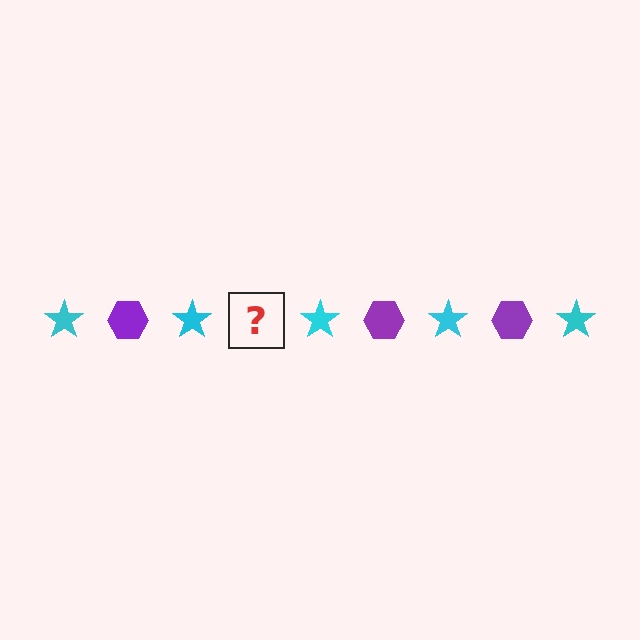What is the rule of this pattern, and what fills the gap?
The rule is that the pattern alternates between cyan star and purple hexagon. The gap should be filled with a purple hexagon.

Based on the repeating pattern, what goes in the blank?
The blank should be a purple hexagon.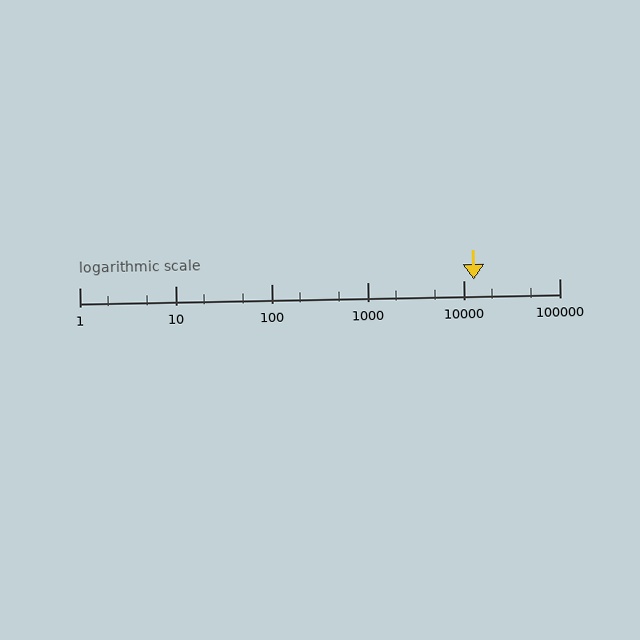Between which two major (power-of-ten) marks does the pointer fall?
The pointer is between 10000 and 100000.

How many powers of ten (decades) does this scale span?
The scale spans 5 decades, from 1 to 100000.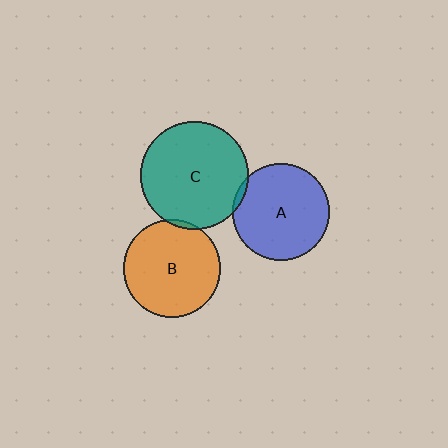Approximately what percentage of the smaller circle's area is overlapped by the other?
Approximately 5%.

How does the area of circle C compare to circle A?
Approximately 1.3 times.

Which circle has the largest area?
Circle C (teal).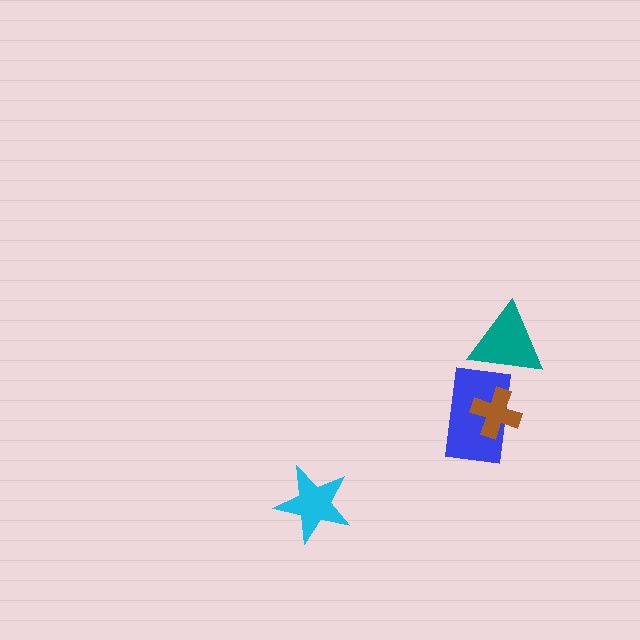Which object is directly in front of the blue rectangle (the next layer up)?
The teal triangle is directly in front of the blue rectangle.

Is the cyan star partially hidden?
No, no other shape covers it.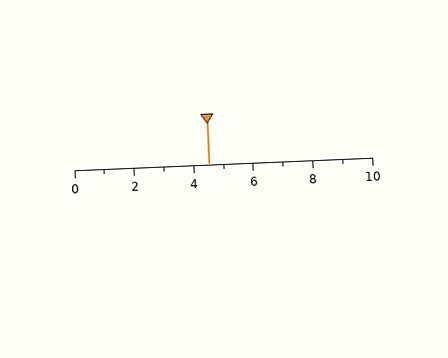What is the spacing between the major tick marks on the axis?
The major ticks are spaced 2 apart.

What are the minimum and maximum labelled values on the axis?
The axis runs from 0 to 10.